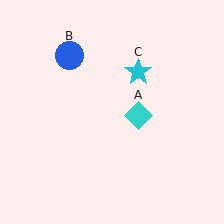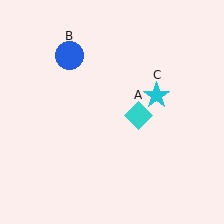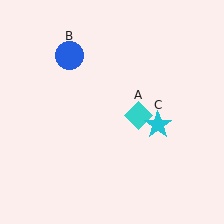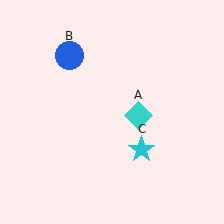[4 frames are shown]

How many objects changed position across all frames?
1 object changed position: cyan star (object C).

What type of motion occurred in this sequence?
The cyan star (object C) rotated clockwise around the center of the scene.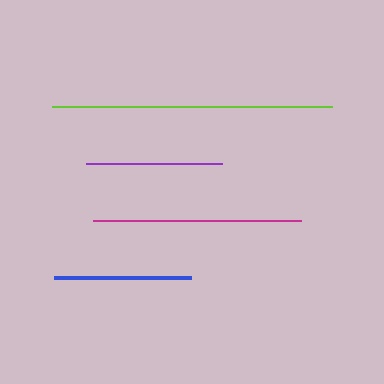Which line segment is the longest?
The lime line is the longest at approximately 281 pixels.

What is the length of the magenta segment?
The magenta segment is approximately 208 pixels long.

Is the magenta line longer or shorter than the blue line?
The magenta line is longer than the blue line.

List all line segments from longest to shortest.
From longest to shortest: lime, magenta, blue, purple.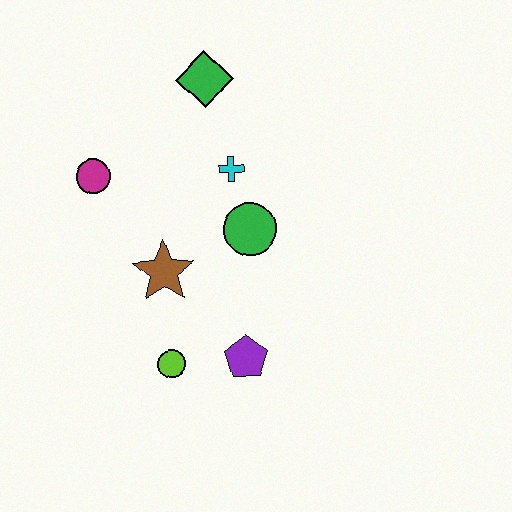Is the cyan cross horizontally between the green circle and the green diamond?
Yes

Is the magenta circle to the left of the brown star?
Yes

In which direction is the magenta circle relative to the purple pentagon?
The magenta circle is above the purple pentagon.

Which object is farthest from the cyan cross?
The lime circle is farthest from the cyan cross.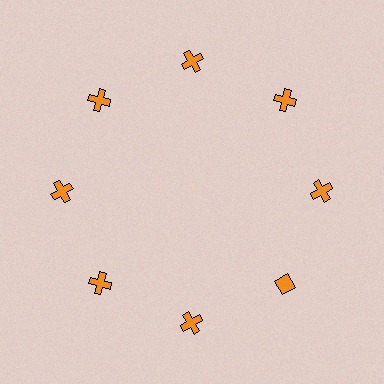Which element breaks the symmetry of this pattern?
The orange diamond at roughly the 4 o'clock position breaks the symmetry. All other shapes are orange crosses.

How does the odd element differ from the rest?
It has a different shape: diamond instead of cross.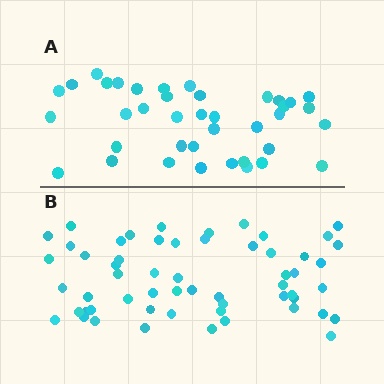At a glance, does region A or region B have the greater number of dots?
Region B (the bottom region) has more dots.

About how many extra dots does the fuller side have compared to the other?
Region B has approximately 20 more dots than region A.